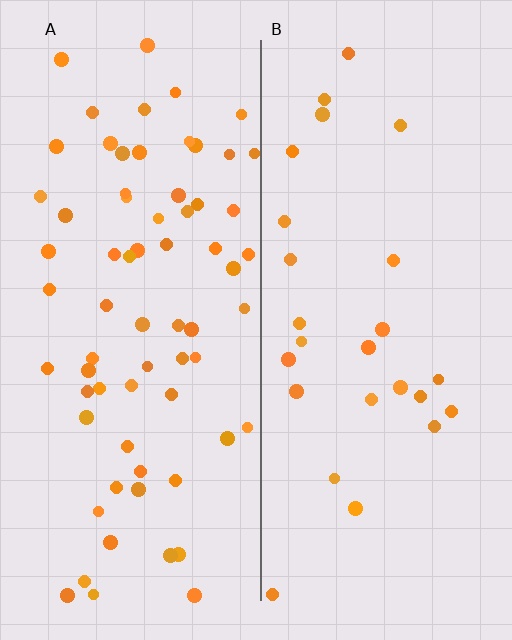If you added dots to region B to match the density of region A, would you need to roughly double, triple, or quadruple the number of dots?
Approximately triple.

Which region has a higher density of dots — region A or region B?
A (the left).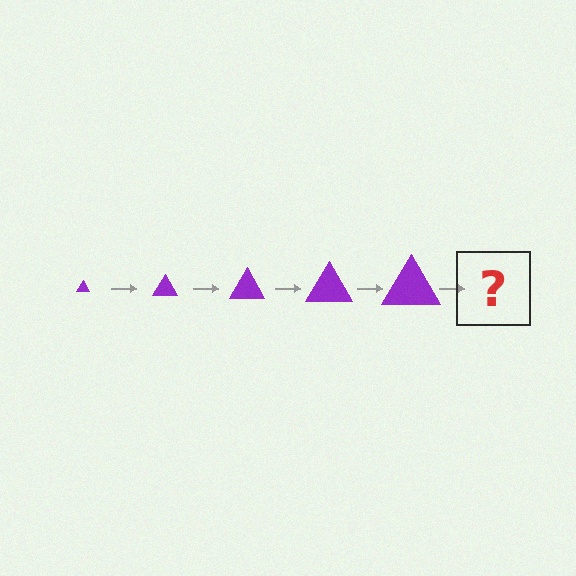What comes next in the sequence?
The next element should be a purple triangle, larger than the previous one.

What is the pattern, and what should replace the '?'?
The pattern is that the triangle gets progressively larger each step. The '?' should be a purple triangle, larger than the previous one.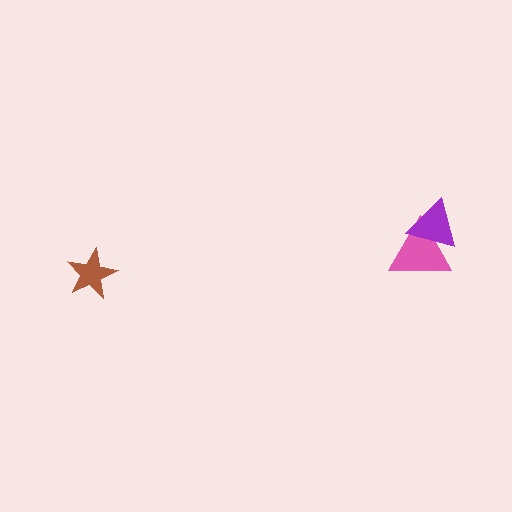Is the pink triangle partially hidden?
Yes, it is partially covered by another shape.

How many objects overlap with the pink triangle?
1 object overlaps with the pink triangle.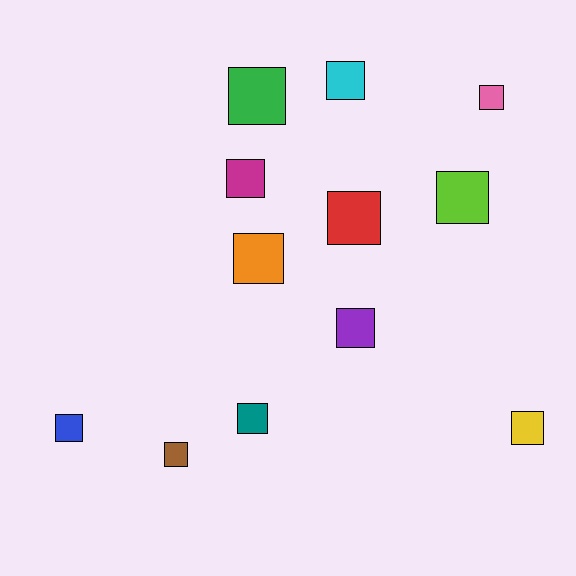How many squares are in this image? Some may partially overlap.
There are 12 squares.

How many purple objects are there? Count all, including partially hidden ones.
There is 1 purple object.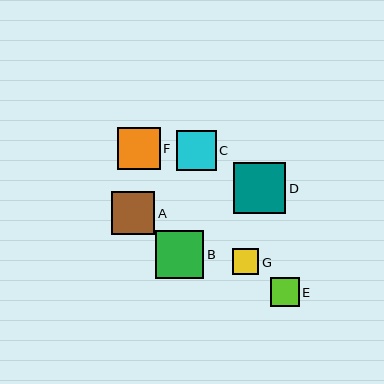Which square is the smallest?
Square G is the smallest with a size of approximately 26 pixels.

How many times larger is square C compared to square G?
Square C is approximately 1.5 times the size of square G.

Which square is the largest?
Square D is the largest with a size of approximately 52 pixels.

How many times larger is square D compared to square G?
Square D is approximately 2.0 times the size of square G.